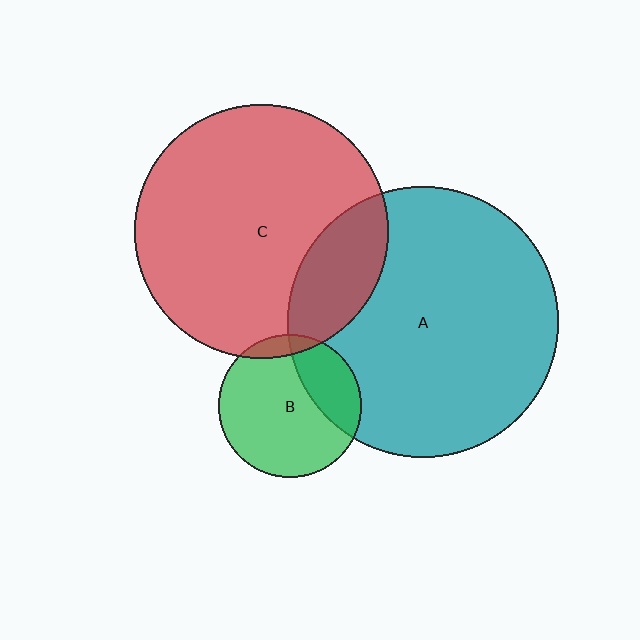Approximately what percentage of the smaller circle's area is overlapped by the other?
Approximately 25%.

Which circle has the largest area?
Circle A (teal).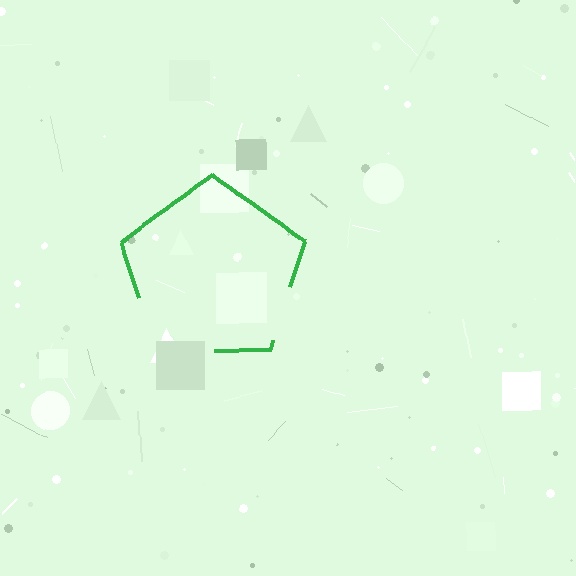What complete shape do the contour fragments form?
The contour fragments form a pentagon.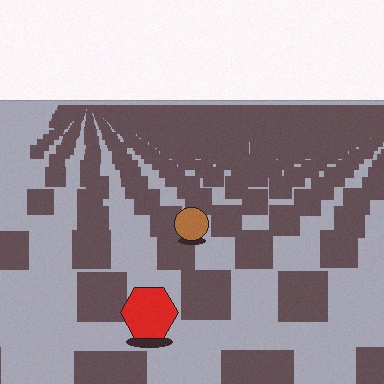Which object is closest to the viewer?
The red hexagon is closest. The texture marks near it are larger and more spread out.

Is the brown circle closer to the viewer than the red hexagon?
No. The red hexagon is closer — you can tell from the texture gradient: the ground texture is coarser near it.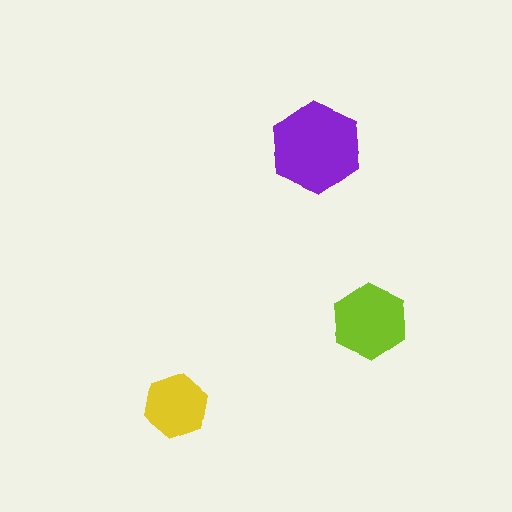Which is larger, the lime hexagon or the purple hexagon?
The purple one.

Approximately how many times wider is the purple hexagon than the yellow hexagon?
About 1.5 times wider.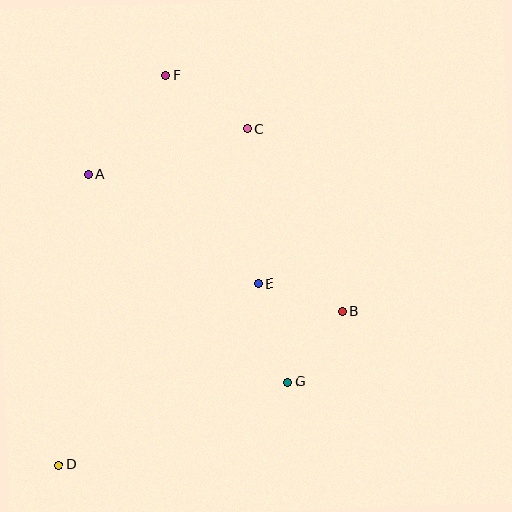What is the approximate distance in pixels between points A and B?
The distance between A and B is approximately 289 pixels.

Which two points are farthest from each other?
Points D and F are farthest from each other.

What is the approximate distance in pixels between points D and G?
The distance between D and G is approximately 243 pixels.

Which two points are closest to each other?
Points B and E are closest to each other.